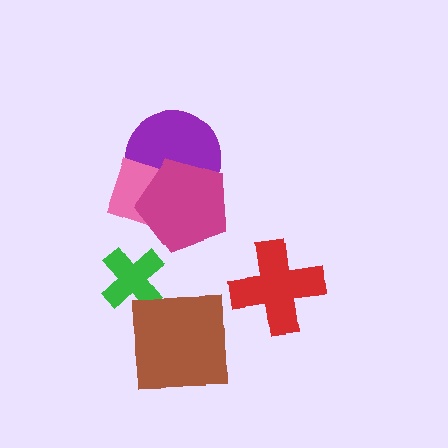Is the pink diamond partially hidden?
Yes, it is partially covered by another shape.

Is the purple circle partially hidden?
Yes, it is partially covered by another shape.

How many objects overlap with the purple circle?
2 objects overlap with the purple circle.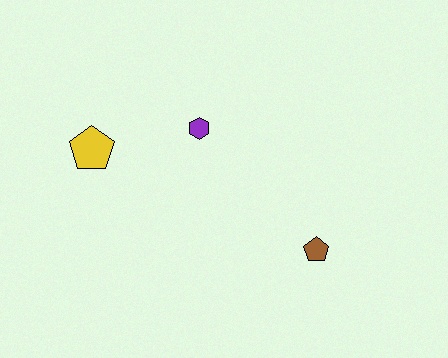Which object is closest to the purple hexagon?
The yellow pentagon is closest to the purple hexagon.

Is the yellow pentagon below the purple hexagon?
Yes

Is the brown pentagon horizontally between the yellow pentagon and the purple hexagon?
No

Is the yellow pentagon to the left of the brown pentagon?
Yes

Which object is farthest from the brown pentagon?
The yellow pentagon is farthest from the brown pentagon.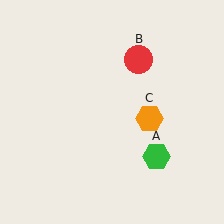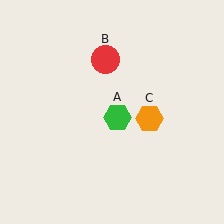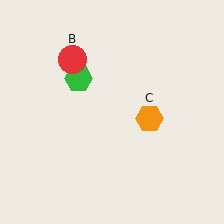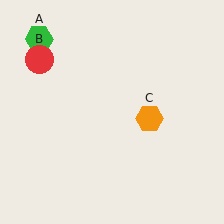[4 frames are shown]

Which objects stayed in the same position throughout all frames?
Orange hexagon (object C) remained stationary.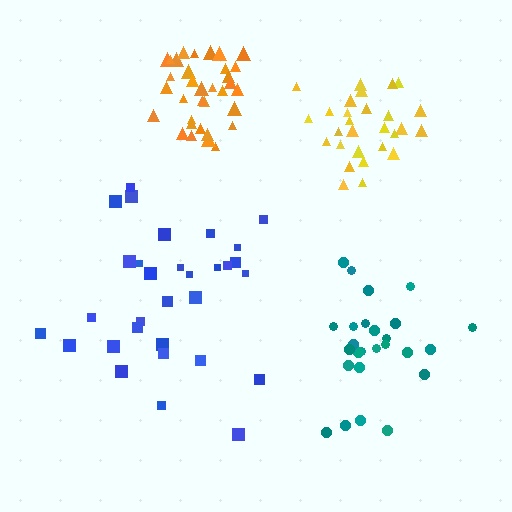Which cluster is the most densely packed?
Orange.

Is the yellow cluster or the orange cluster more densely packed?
Orange.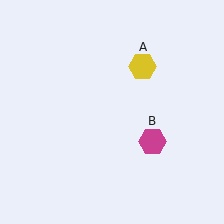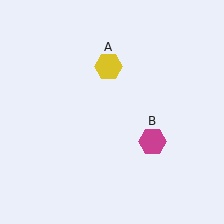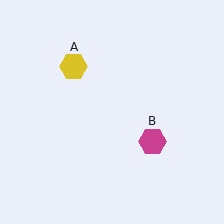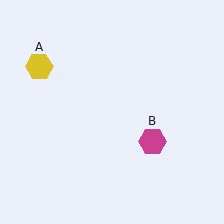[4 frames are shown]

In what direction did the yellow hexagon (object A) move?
The yellow hexagon (object A) moved left.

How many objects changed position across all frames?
1 object changed position: yellow hexagon (object A).